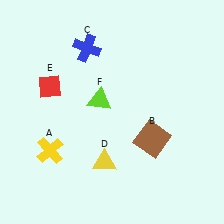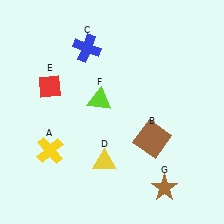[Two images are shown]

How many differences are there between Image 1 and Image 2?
There is 1 difference between the two images.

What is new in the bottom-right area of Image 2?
A brown star (G) was added in the bottom-right area of Image 2.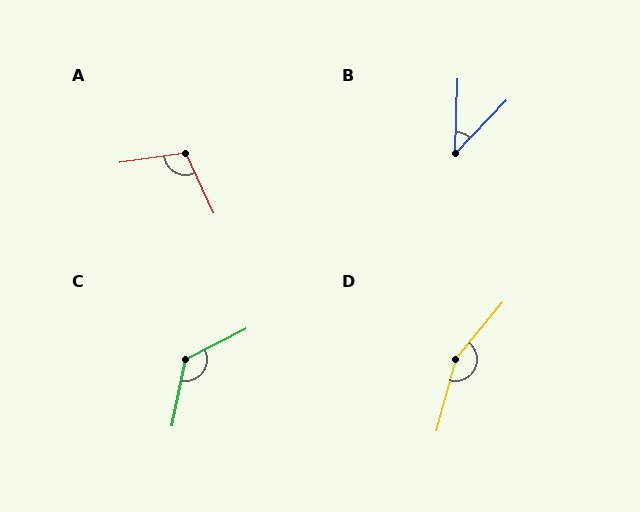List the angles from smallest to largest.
B (42°), A (107°), C (128°), D (156°).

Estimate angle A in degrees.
Approximately 107 degrees.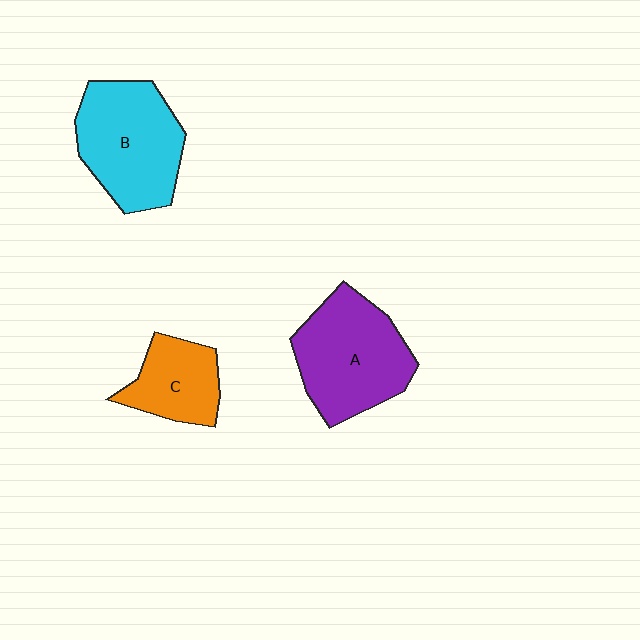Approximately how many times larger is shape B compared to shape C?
Approximately 1.7 times.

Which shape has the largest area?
Shape A (purple).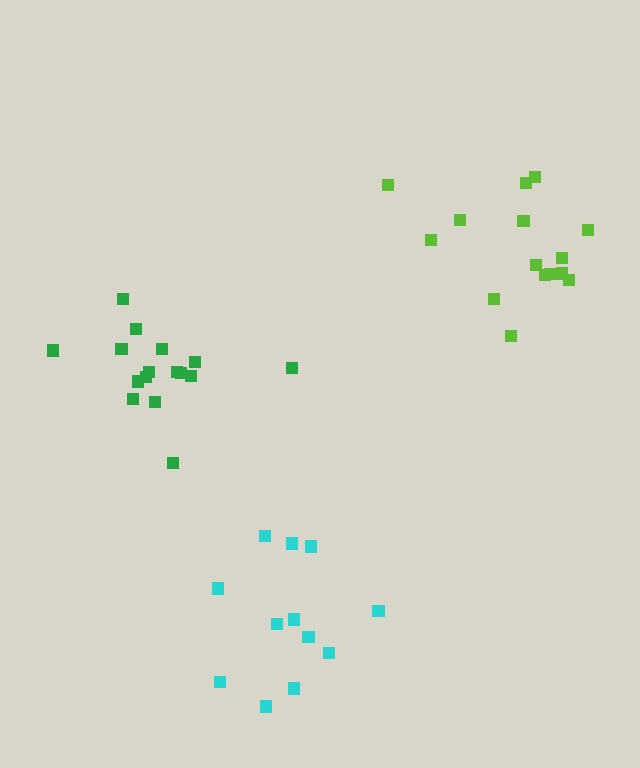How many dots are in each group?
Group 1: 12 dots, Group 2: 15 dots, Group 3: 16 dots (43 total).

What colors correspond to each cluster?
The clusters are colored: cyan, lime, green.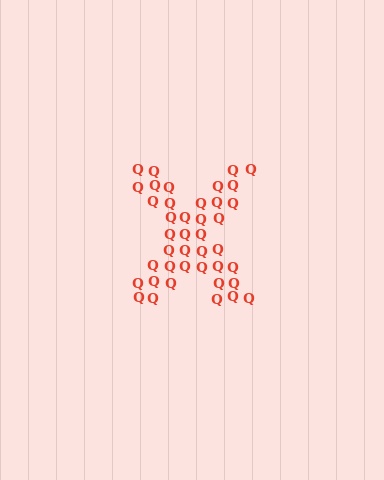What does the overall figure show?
The overall figure shows the letter X.